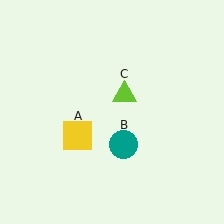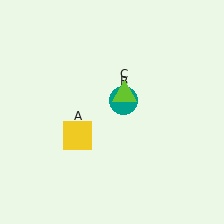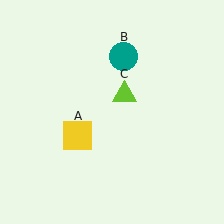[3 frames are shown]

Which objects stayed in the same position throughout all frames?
Yellow square (object A) and lime triangle (object C) remained stationary.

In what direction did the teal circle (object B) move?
The teal circle (object B) moved up.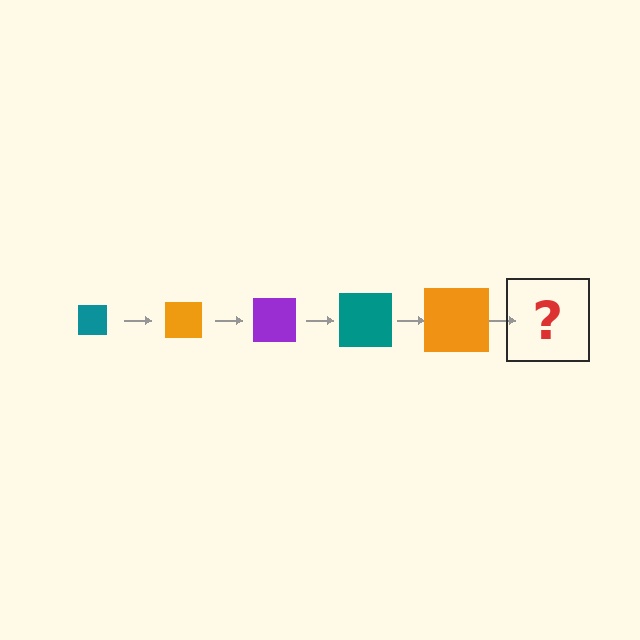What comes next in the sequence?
The next element should be a purple square, larger than the previous one.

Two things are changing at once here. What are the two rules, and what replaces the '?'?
The two rules are that the square grows larger each step and the color cycles through teal, orange, and purple. The '?' should be a purple square, larger than the previous one.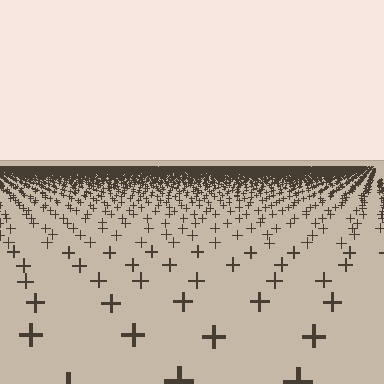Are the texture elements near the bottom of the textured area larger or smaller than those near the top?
Larger. Near the bottom, elements are closer to the viewer and appear at a bigger on-screen size.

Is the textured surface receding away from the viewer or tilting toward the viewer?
The surface is receding away from the viewer. Texture elements get smaller and denser toward the top.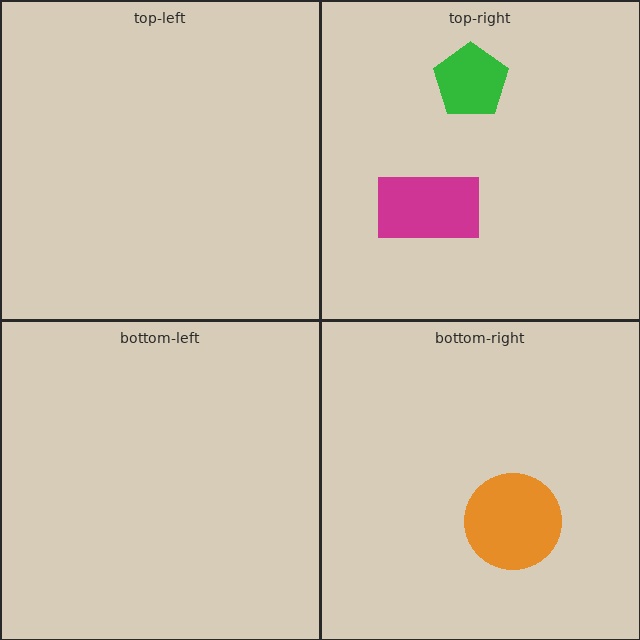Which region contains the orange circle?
The bottom-right region.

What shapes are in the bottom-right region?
The orange circle.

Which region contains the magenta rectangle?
The top-right region.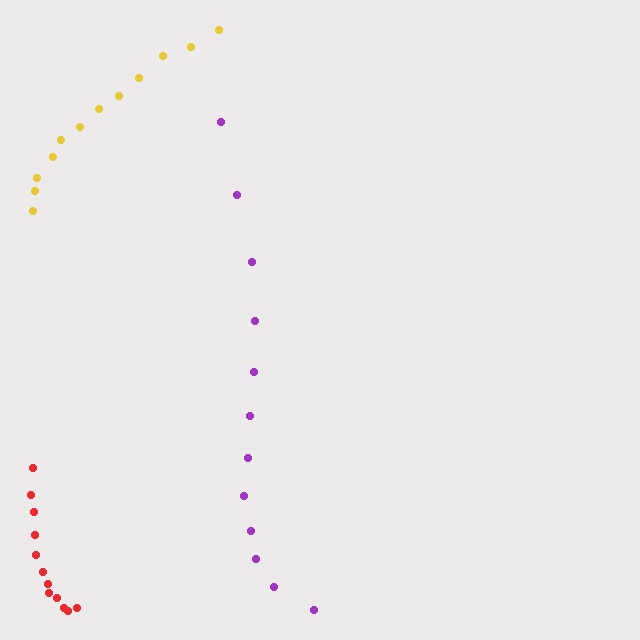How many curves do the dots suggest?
There are 3 distinct paths.